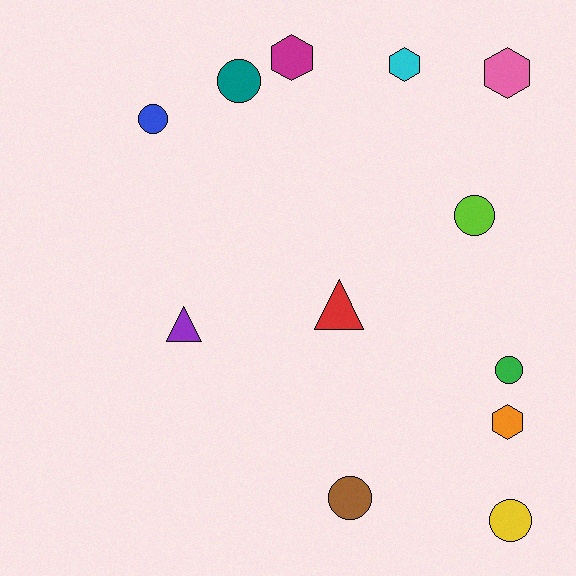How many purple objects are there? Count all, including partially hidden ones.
There is 1 purple object.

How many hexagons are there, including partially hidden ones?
There are 4 hexagons.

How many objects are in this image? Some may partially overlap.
There are 12 objects.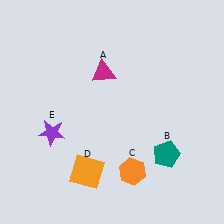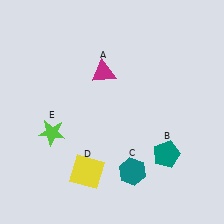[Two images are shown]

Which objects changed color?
C changed from orange to teal. D changed from orange to yellow. E changed from purple to lime.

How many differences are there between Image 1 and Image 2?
There are 3 differences between the two images.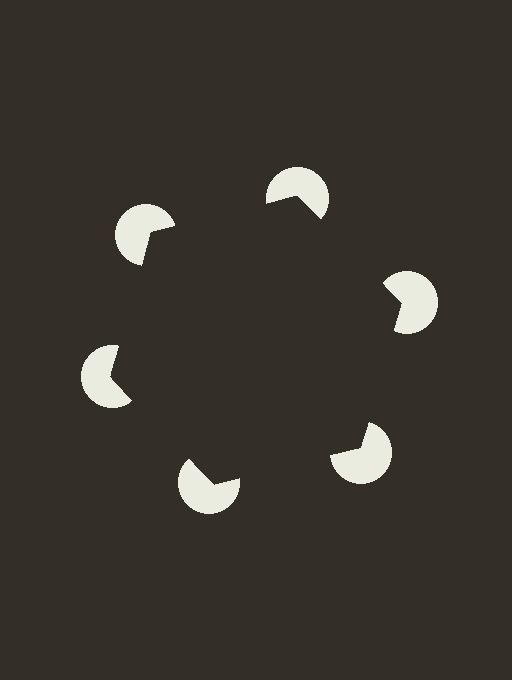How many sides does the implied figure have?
6 sides.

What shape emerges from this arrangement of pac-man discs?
An illusory hexagon — its edges are inferred from the aligned wedge cuts in the pac-man discs, not physically drawn.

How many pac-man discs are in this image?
There are 6 — one at each vertex of the illusory hexagon.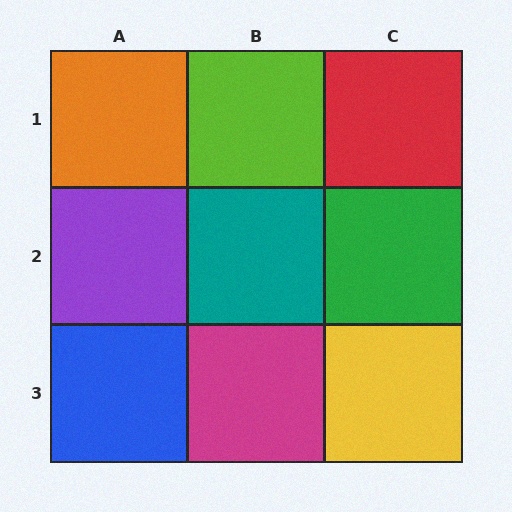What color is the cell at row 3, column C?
Yellow.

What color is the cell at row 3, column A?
Blue.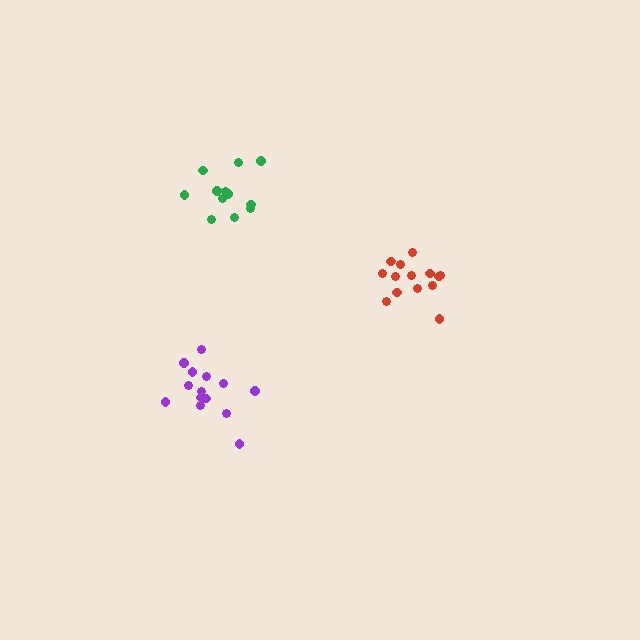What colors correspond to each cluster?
The clusters are colored: red, purple, green.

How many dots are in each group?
Group 1: 14 dots, Group 2: 14 dots, Group 3: 12 dots (40 total).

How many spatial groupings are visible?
There are 3 spatial groupings.